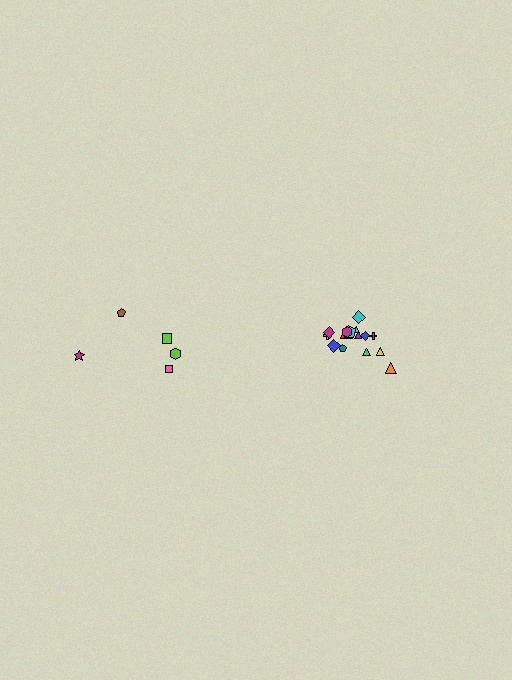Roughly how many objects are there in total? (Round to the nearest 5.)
Roughly 20 objects in total.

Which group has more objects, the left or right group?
The right group.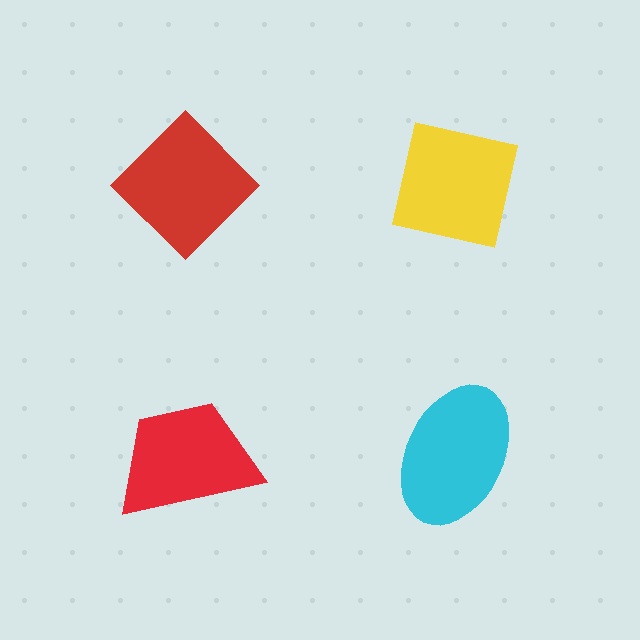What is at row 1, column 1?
A red diamond.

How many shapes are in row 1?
2 shapes.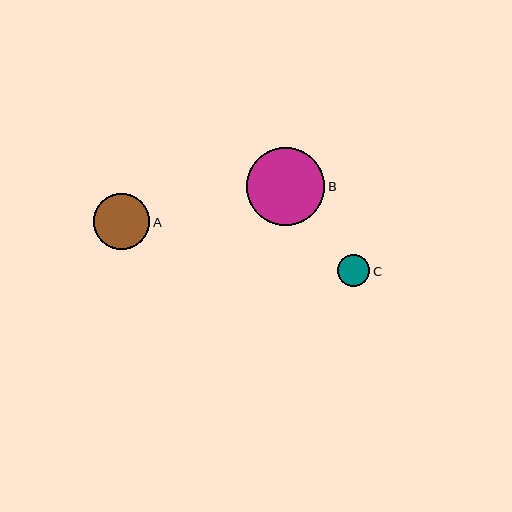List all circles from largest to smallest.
From largest to smallest: B, A, C.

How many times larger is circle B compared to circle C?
Circle B is approximately 2.4 times the size of circle C.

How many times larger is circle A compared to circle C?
Circle A is approximately 1.7 times the size of circle C.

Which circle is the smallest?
Circle C is the smallest with a size of approximately 33 pixels.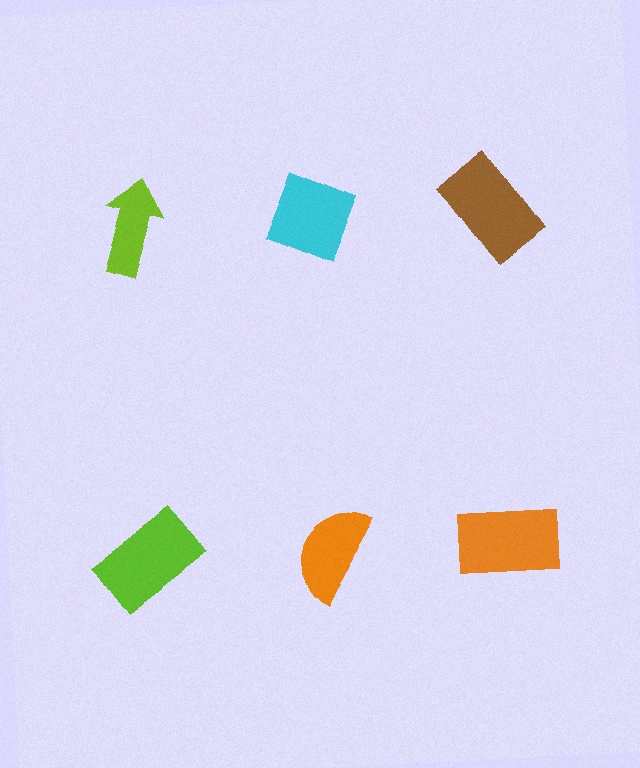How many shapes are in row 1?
3 shapes.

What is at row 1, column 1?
A lime arrow.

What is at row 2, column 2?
An orange semicircle.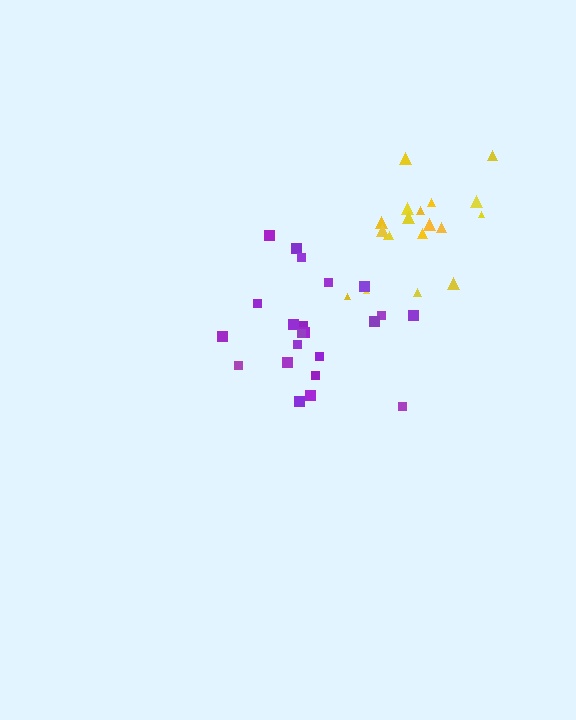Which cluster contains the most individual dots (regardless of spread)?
Purple (22).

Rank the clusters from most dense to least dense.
yellow, purple.